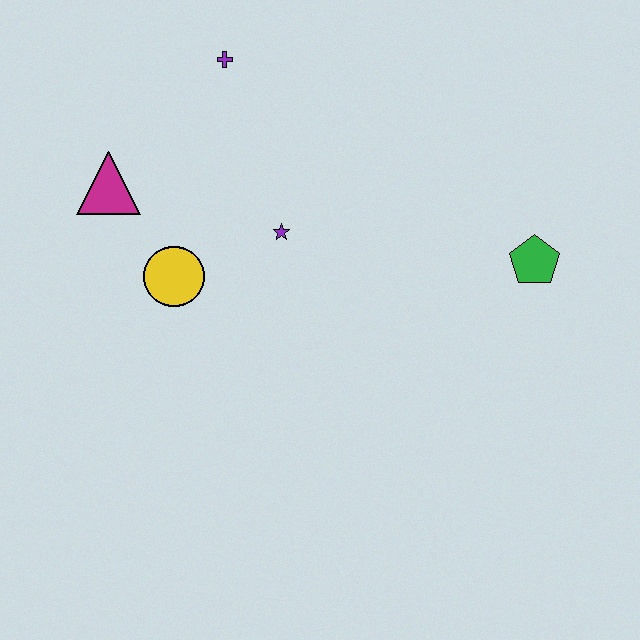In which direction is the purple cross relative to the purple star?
The purple cross is above the purple star.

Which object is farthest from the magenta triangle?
The green pentagon is farthest from the magenta triangle.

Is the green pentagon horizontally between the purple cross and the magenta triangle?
No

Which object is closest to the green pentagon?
The purple star is closest to the green pentagon.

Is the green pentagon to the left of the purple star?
No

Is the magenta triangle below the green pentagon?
No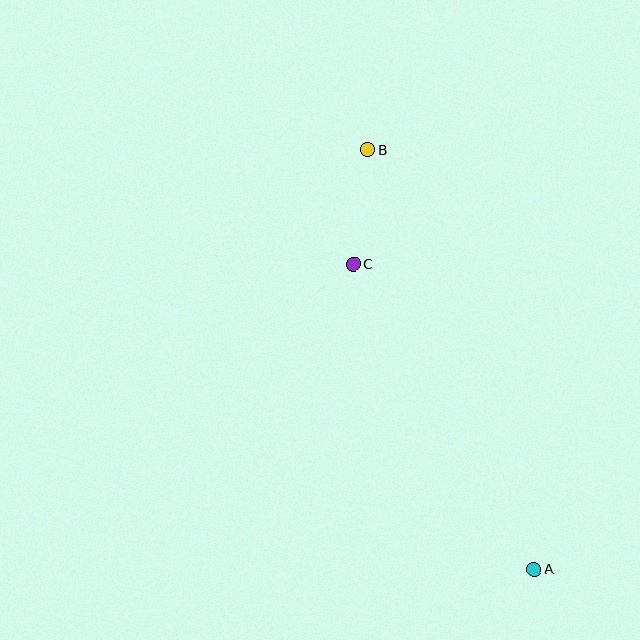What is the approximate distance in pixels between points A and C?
The distance between A and C is approximately 354 pixels.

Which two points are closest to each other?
Points B and C are closest to each other.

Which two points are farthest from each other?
Points A and B are farthest from each other.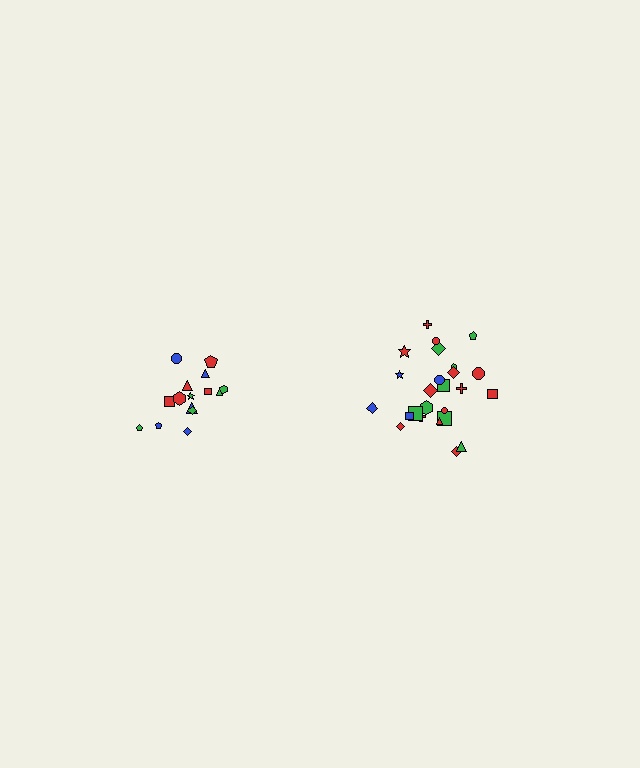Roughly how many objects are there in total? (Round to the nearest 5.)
Roughly 40 objects in total.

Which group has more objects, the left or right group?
The right group.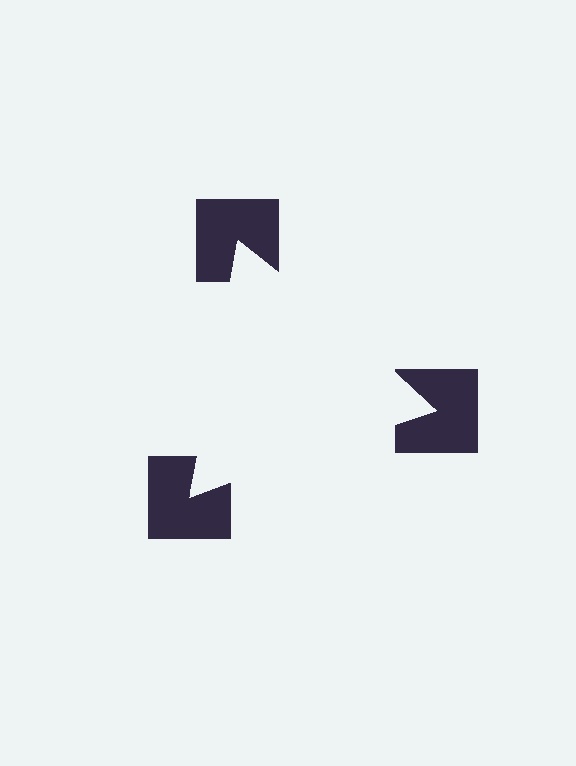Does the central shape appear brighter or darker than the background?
It typically appears slightly brighter than the background, even though no actual brightness change is drawn.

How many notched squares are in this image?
There are 3 — one at each vertex of the illusory triangle.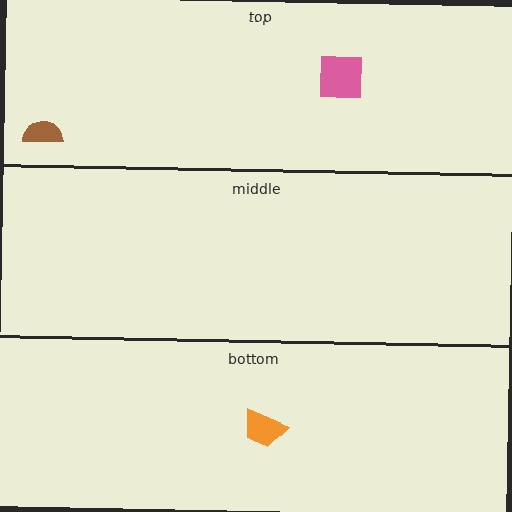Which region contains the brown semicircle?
The top region.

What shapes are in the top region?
The brown semicircle, the pink square.